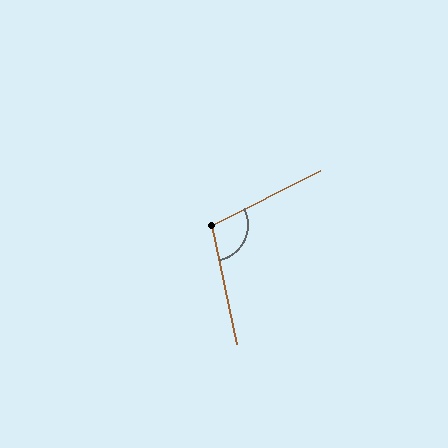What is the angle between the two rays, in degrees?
Approximately 105 degrees.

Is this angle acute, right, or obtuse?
It is obtuse.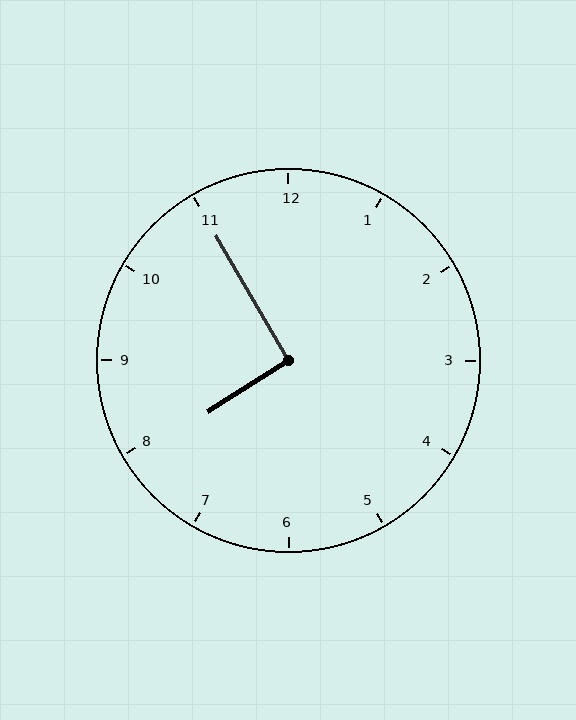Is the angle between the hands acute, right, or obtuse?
It is right.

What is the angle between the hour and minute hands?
Approximately 92 degrees.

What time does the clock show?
7:55.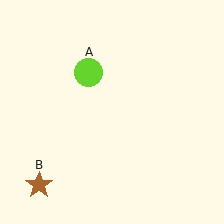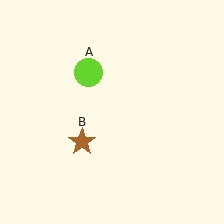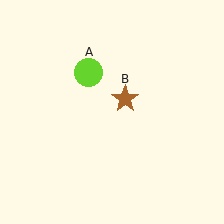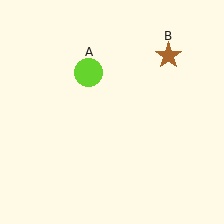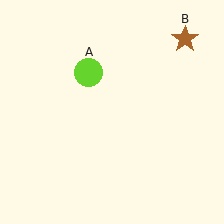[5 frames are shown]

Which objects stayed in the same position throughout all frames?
Lime circle (object A) remained stationary.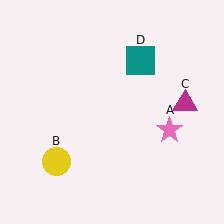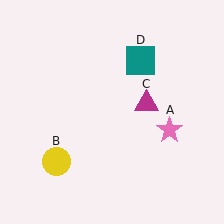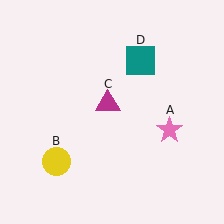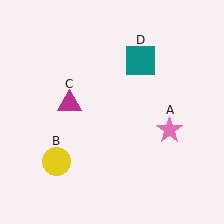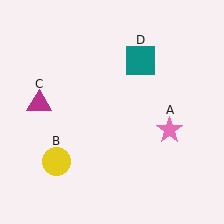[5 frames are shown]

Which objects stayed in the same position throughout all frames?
Pink star (object A) and yellow circle (object B) and teal square (object D) remained stationary.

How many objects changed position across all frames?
1 object changed position: magenta triangle (object C).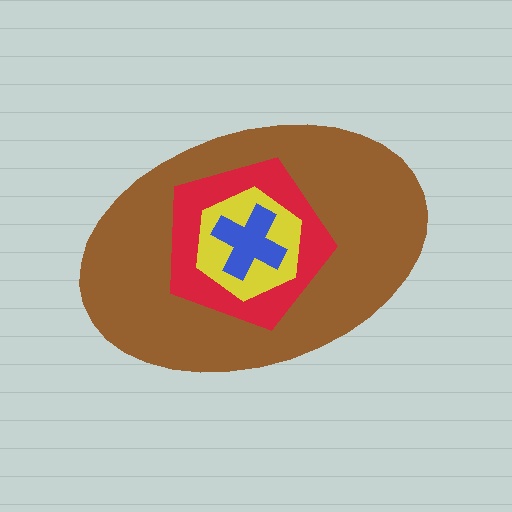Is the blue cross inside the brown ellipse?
Yes.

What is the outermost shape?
The brown ellipse.